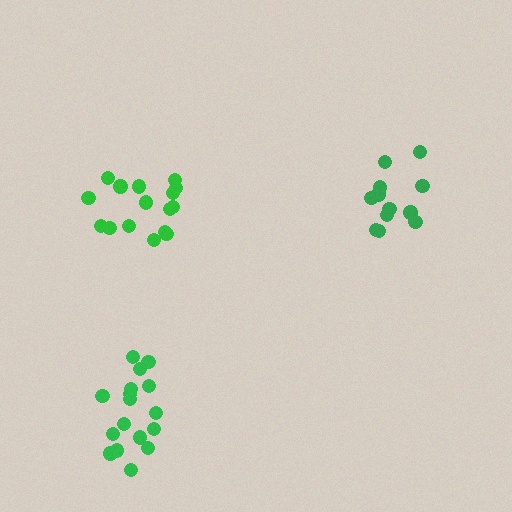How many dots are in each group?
Group 1: 12 dots, Group 2: 16 dots, Group 3: 17 dots (45 total).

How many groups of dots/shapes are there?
There are 3 groups.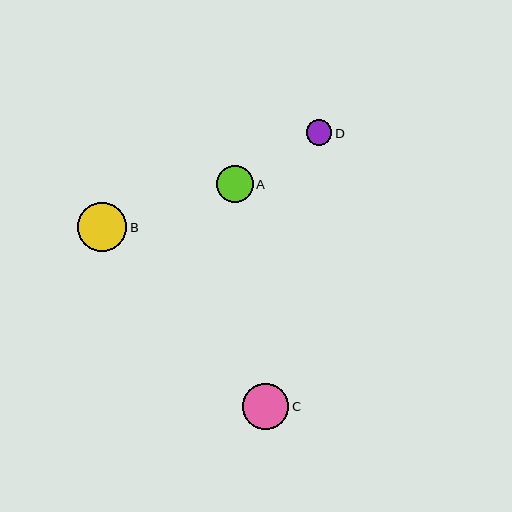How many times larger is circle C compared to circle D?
Circle C is approximately 1.8 times the size of circle D.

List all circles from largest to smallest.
From largest to smallest: B, C, A, D.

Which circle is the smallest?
Circle D is the smallest with a size of approximately 26 pixels.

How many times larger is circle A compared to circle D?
Circle A is approximately 1.4 times the size of circle D.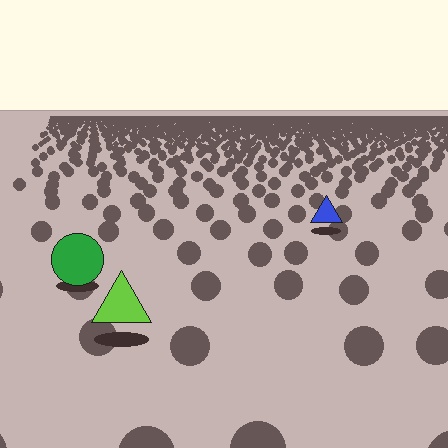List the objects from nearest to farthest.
From nearest to farthest: the lime triangle, the green circle, the blue triangle.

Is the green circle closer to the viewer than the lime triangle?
No. The lime triangle is closer — you can tell from the texture gradient: the ground texture is coarser near it.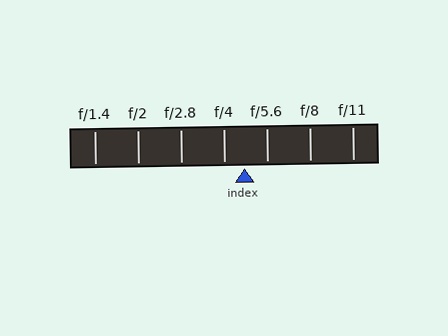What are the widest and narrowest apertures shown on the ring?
The widest aperture shown is f/1.4 and the narrowest is f/11.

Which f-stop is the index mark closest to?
The index mark is closest to f/4.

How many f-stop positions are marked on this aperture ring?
There are 7 f-stop positions marked.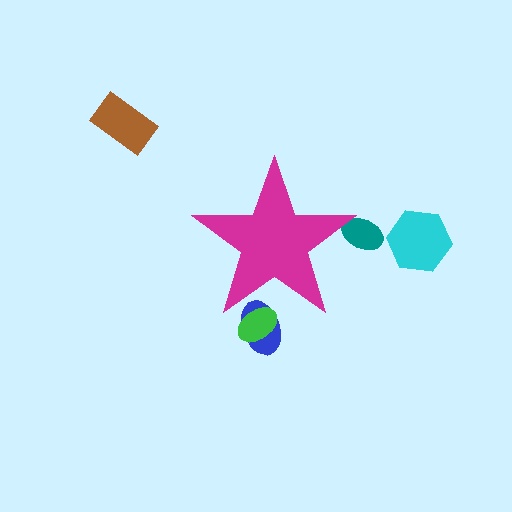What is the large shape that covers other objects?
A magenta star.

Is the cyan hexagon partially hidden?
No, the cyan hexagon is fully visible.